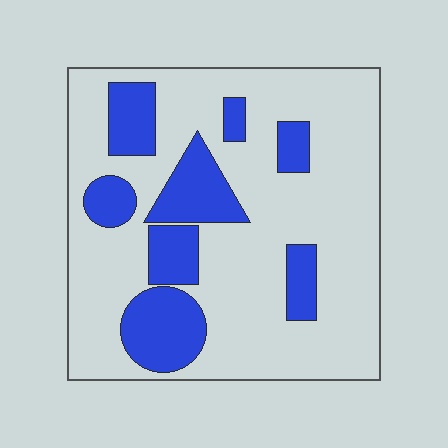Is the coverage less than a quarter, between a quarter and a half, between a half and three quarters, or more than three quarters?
Between a quarter and a half.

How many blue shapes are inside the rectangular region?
8.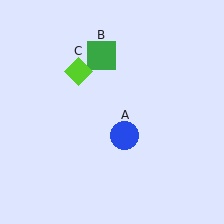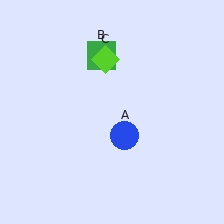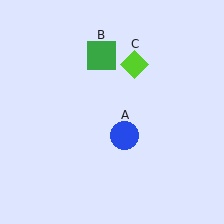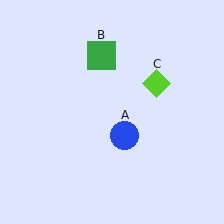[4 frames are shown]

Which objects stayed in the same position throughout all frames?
Blue circle (object A) and green square (object B) remained stationary.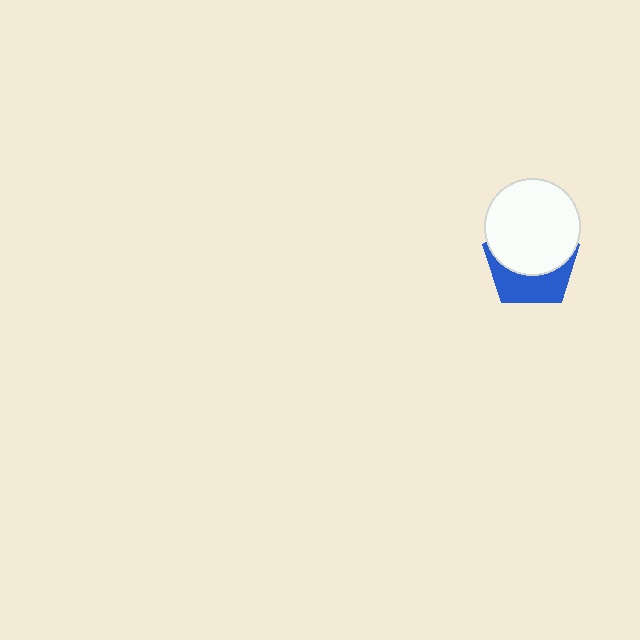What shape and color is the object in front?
The object in front is a white circle.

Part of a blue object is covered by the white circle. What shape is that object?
It is a pentagon.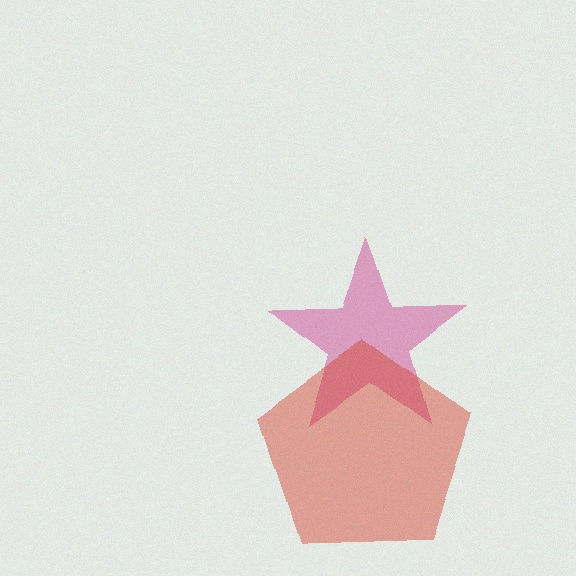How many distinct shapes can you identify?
There are 2 distinct shapes: a magenta star, a red pentagon.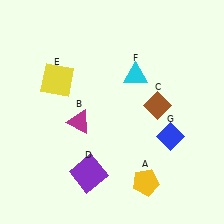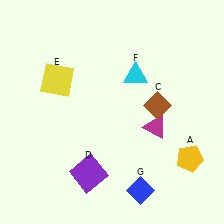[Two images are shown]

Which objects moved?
The objects that moved are: the yellow pentagon (A), the magenta triangle (B), the blue diamond (G).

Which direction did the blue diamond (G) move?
The blue diamond (G) moved down.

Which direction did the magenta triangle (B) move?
The magenta triangle (B) moved right.